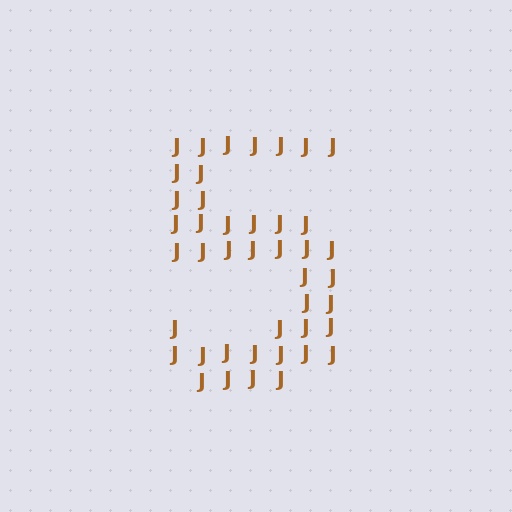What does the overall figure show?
The overall figure shows the digit 5.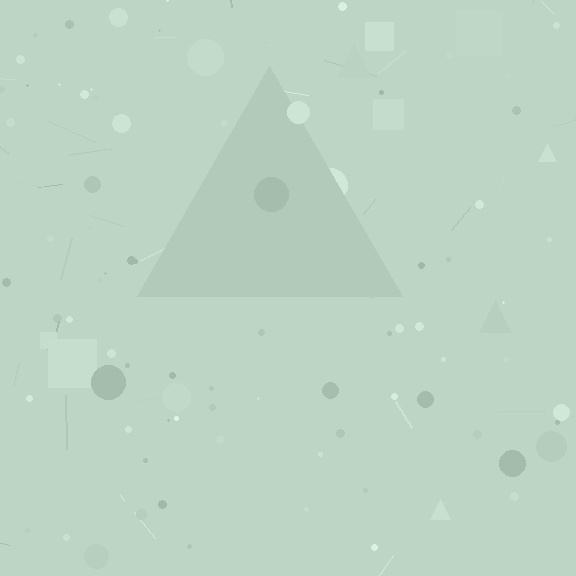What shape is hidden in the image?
A triangle is hidden in the image.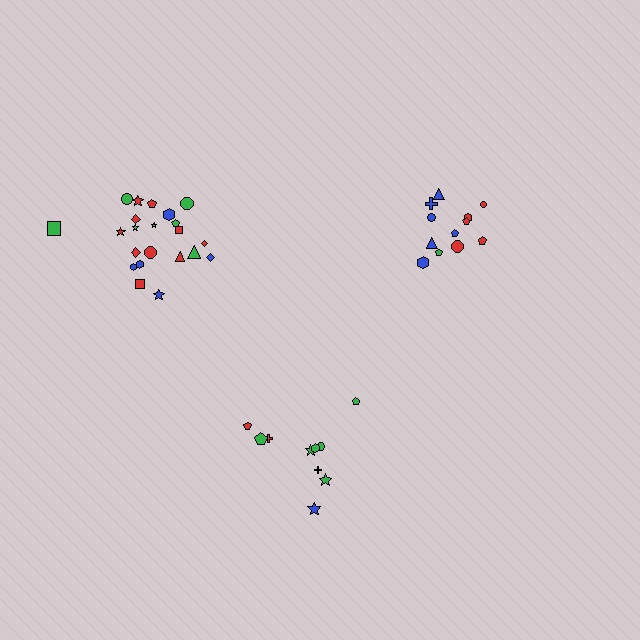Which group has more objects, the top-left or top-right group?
The top-left group.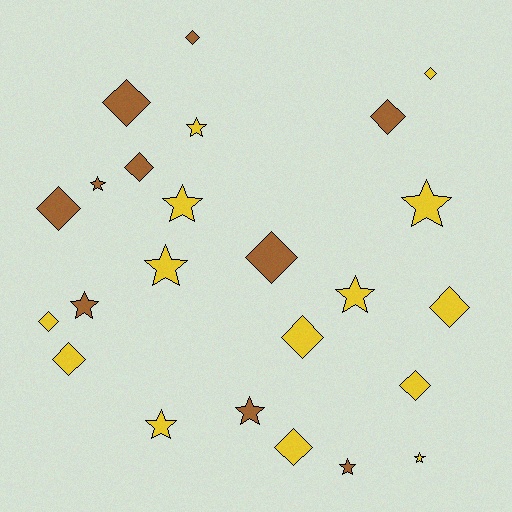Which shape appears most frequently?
Diamond, with 13 objects.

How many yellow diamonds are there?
There are 7 yellow diamonds.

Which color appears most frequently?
Yellow, with 14 objects.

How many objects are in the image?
There are 24 objects.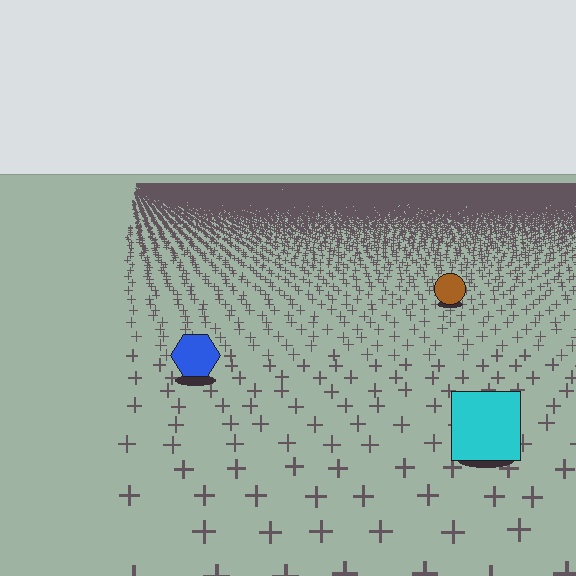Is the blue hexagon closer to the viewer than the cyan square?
No. The cyan square is closer — you can tell from the texture gradient: the ground texture is coarser near it.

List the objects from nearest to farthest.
From nearest to farthest: the cyan square, the blue hexagon, the brown circle.